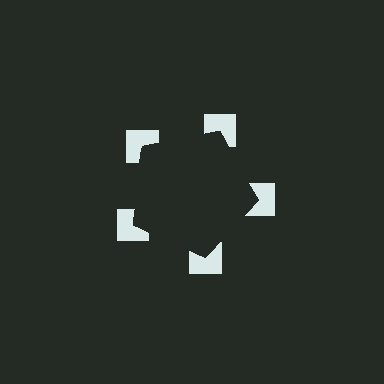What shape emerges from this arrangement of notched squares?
An illusory pentagon — its edges are inferred from the aligned wedge cuts in the notched squares, not physically drawn.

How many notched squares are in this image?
There are 5 — one at each vertex of the illusory pentagon.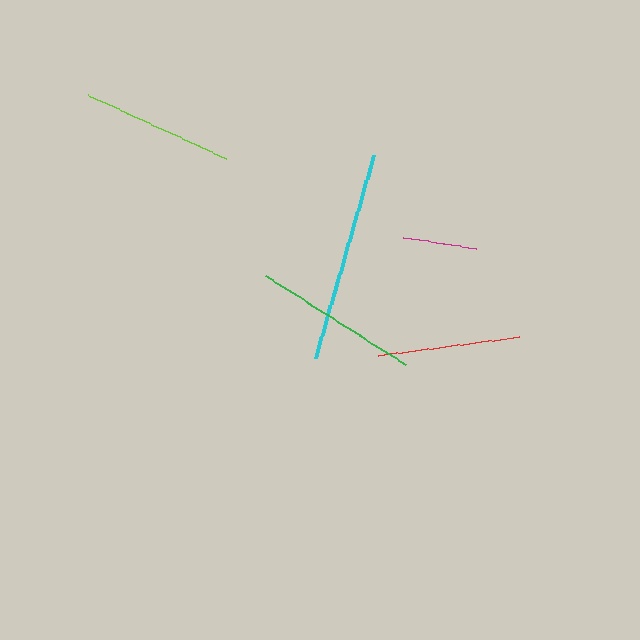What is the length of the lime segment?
The lime segment is approximately 152 pixels long.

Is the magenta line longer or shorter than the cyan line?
The cyan line is longer than the magenta line.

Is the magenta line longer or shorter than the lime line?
The lime line is longer than the magenta line.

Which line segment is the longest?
The cyan line is the longest at approximately 211 pixels.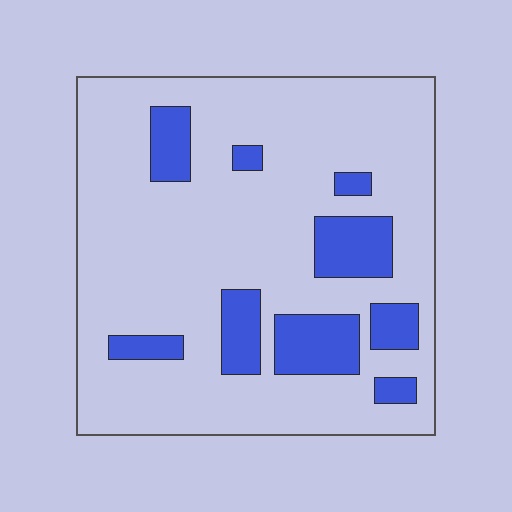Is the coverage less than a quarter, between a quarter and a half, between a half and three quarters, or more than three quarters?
Less than a quarter.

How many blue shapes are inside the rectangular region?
9.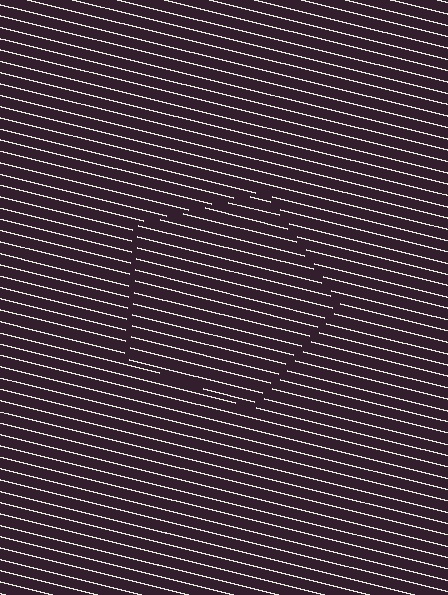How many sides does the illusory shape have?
5 sides — the line-ends trace a pentagon.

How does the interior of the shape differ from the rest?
The interior of the shape contains the same grating, shifted by half a period — the contour is defined by the phase discontinuity where line-ends from the inner and outer gratings abut.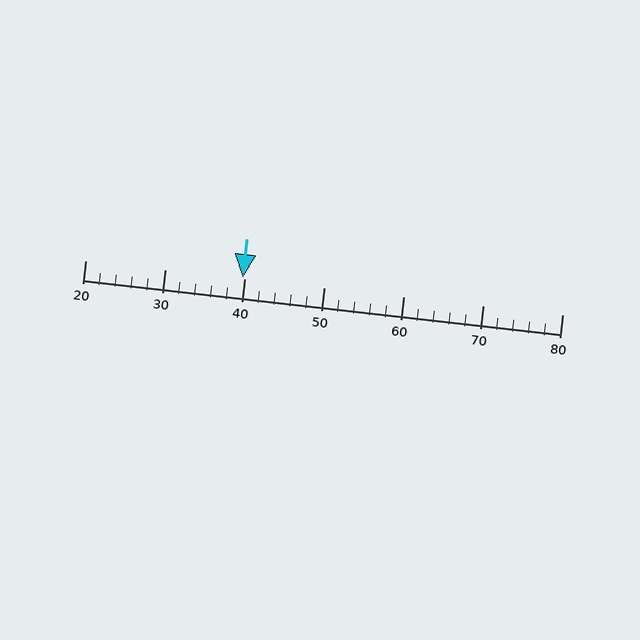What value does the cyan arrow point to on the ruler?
The cyan arrow points to approximately 40.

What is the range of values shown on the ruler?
The ruler shows values from 20 to 80.